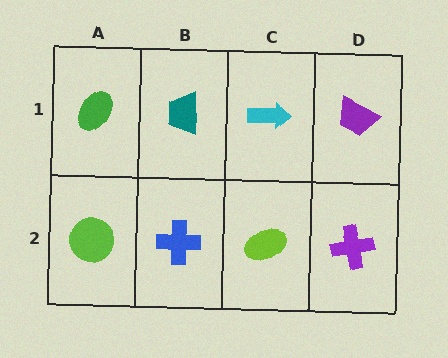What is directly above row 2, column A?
A green ellipse.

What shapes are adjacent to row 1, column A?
A lime circle (row 2, column A), a teal trapezoid (row 1, column B).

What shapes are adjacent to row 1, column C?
A lime ellipse (row 2, column C), a teal trapezoid (row 1, column B), a purple trapezoid (row 1, column D).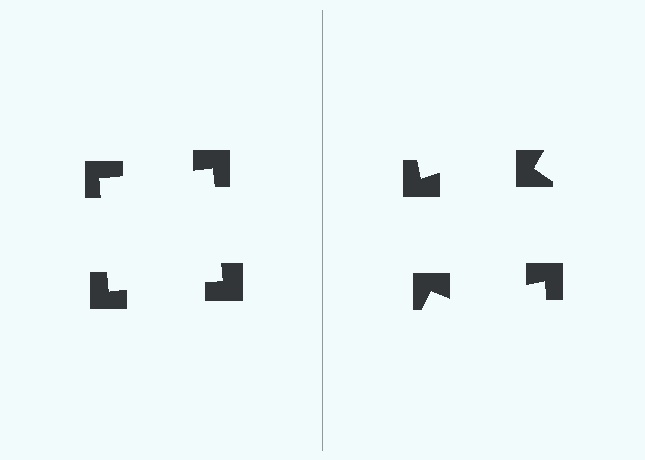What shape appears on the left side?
An illusory square.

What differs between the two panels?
The notched squares are positioned identically on both sides; only the wedge orientations differ. On the left they align to a square; on the right they are misaligned.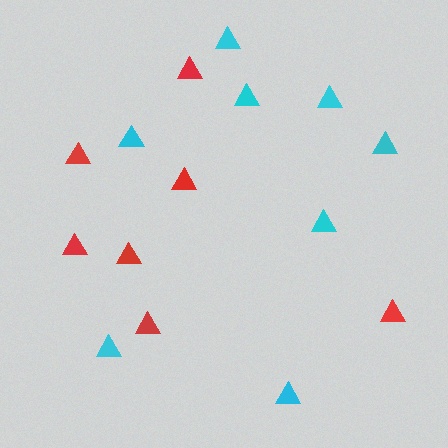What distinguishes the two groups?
There are 2 groups: one group of red triangles (7) and one group of cyan triangles (8).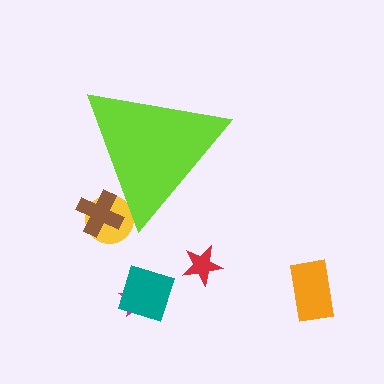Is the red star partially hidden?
No, the red star is fully visible.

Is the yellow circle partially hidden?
Yes, the yellow circle is partially hidden behind the lime triangle.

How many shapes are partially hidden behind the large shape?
2 shapes are partially hidden.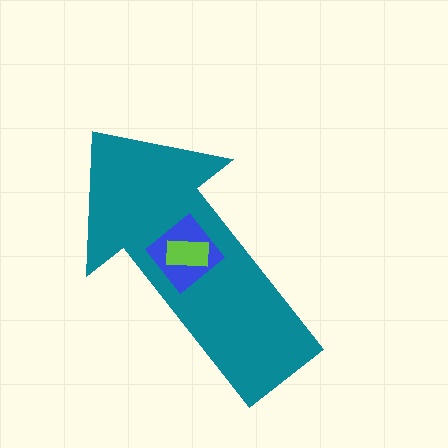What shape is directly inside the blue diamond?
The lime rectangle.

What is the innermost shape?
The lime rectangle.